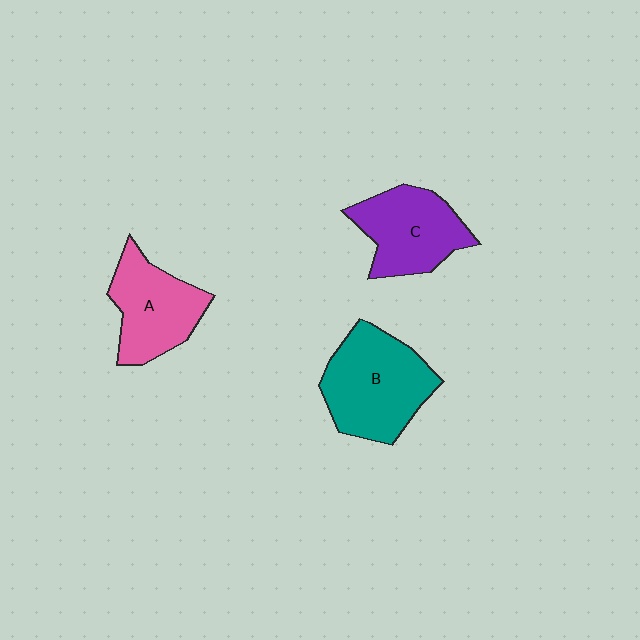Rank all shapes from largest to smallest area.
From largest to smallest: B (teal), C (purple), A (pink).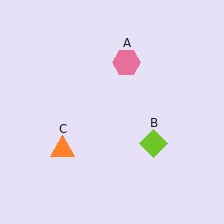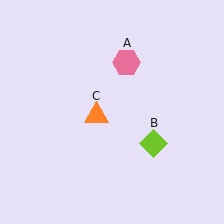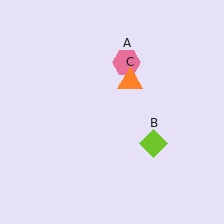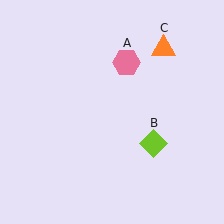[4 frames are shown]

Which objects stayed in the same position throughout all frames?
Pink hexagon (object A) and lime diamond (object B) remained stationary.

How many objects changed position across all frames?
1 object changed position: orange triangle (object C).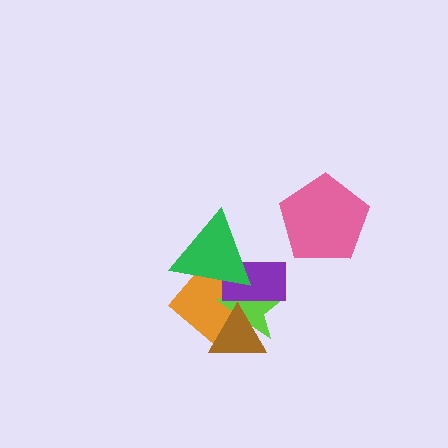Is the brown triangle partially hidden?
Yes, it is partially covered by another shape.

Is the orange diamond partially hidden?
Yes, it is partially covered by another shape.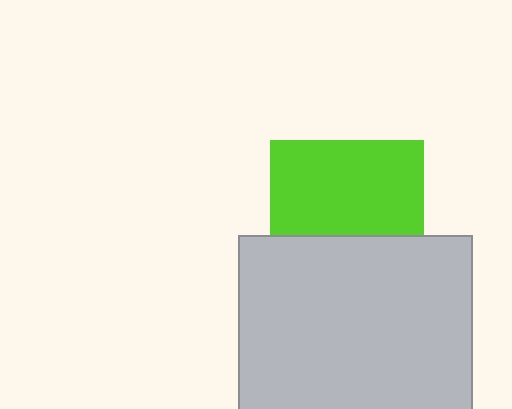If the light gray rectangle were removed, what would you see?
You would see the complete lime square.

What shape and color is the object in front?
The object in front is a light gray rectangle.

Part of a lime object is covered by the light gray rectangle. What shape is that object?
It is a square.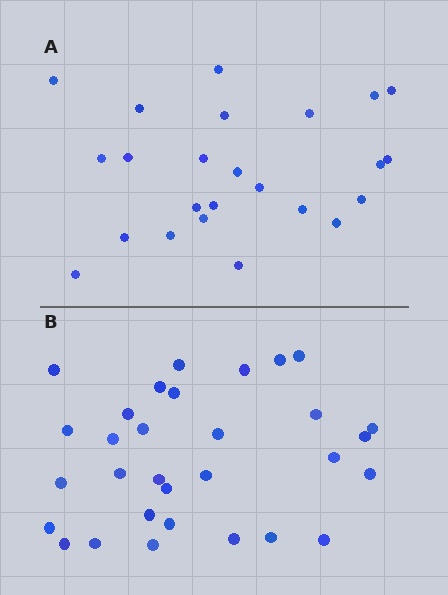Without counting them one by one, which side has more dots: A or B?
Region B (the bottom region) has more dots.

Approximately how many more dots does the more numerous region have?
Region B has roughly 8 or so more dots than region A.